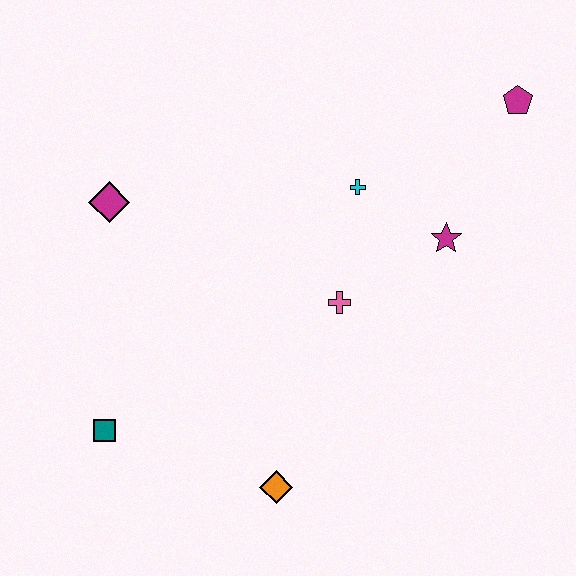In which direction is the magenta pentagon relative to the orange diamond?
The magenta pentagon is above the orange diamond.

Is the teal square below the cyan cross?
Yes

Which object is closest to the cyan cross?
The magenta star is closest to the cyan cross.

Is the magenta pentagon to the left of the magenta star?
No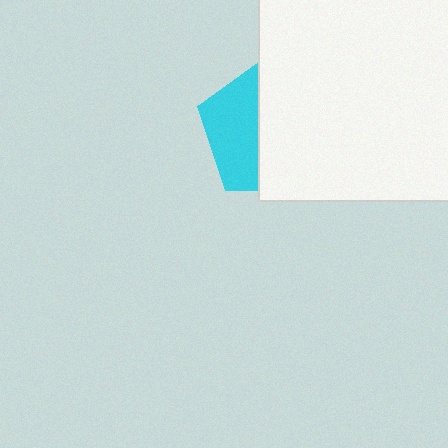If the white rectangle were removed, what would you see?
You would see the complete cyan pentagon.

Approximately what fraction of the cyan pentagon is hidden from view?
Roughly 61% of the cyan pentagon is hidden behind the white rectangle.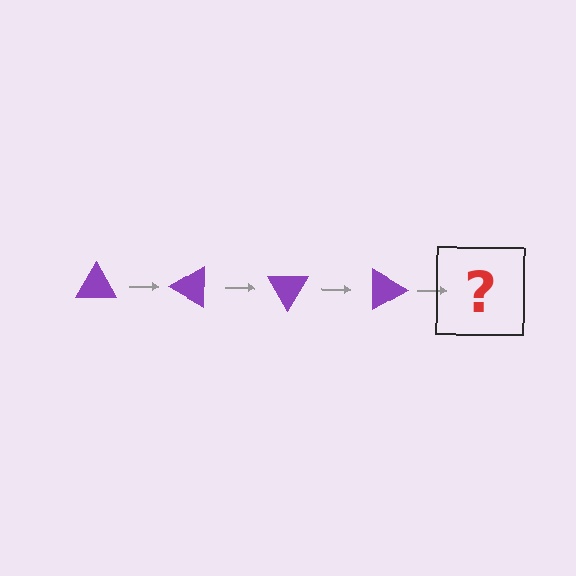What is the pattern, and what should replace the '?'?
The pattern is that the triangle rotates 30 degrees each step. The '?' should be a purple triangle rotated 120 degrees.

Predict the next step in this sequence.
The next step is a purple triangle rotated 120 degrees.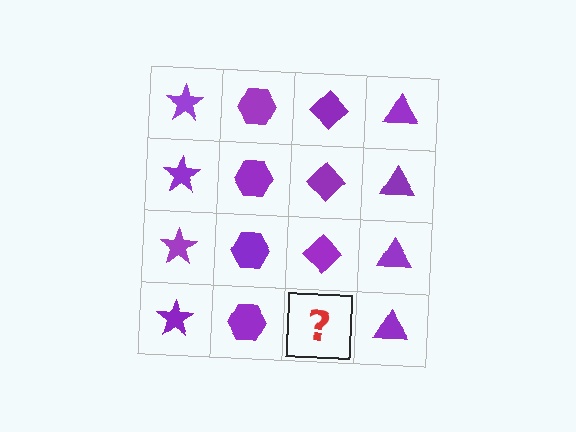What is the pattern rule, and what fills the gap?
The rule is that each column has a consistent shape. The gap should be filled with a purple diamond.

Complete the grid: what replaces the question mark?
The question mark should be replaced with a purple diamond.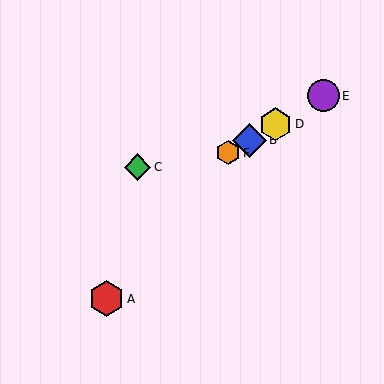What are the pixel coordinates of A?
Object A is at (107, 299).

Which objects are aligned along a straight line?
Objects B, D, E, F are aligned along a straight line.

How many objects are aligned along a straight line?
4 objects (B, D, E, F) are aligned along a straight line.